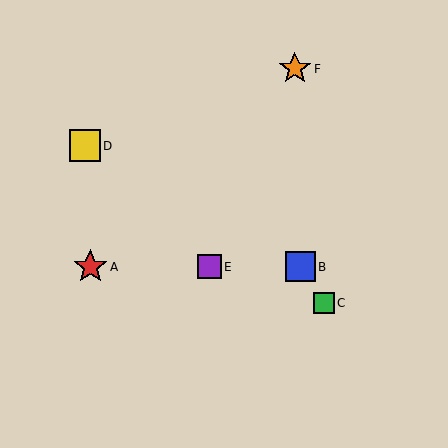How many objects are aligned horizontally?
3 objects (A, B, E) are aligned horizontally.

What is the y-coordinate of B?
Object B is at y≈267.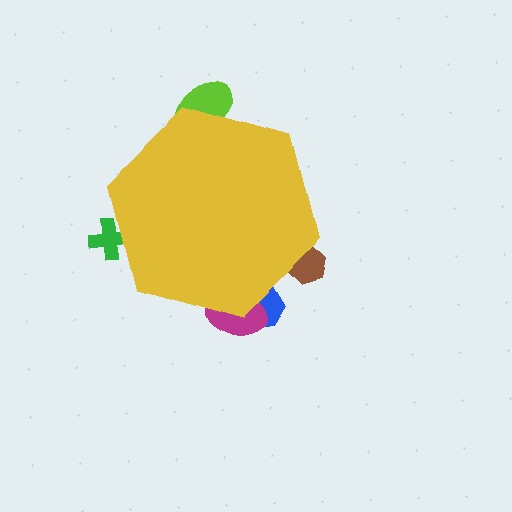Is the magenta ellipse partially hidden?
Yes, the magenta ellipse is partially hidden behind the yellow hexagon.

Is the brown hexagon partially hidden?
Yes, the brown hexagon is partially hidden behind the yellow hexagon.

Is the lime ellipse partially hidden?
Yes, the lime ellipse is partially hidden behind the yellow hexagon.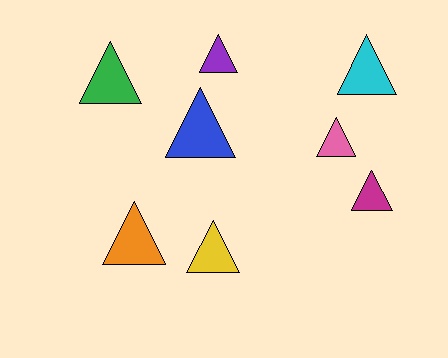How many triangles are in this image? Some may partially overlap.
There are 8 triangles.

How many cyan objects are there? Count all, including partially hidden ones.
There is 1 cyan object.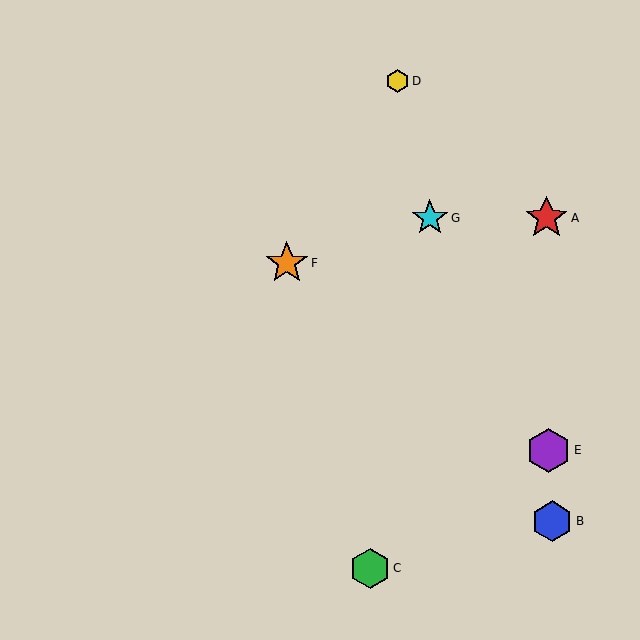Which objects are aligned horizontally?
Objects A, G are aligned horizontally.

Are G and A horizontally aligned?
Yes, both are at y≈218.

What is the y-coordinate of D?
Object D is at y≈81.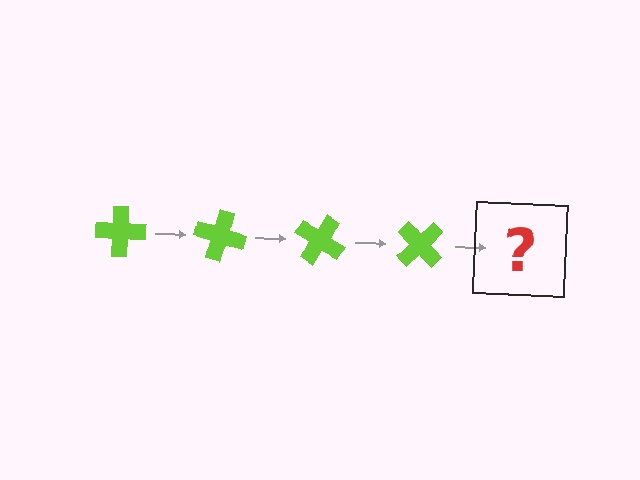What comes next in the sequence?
The next element should be a lime cross rotated 60 degrees.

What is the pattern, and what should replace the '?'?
The pattern is that the cross rotates 15 degrees each step. The '?' should be a lime cross rotated 60 degrees.